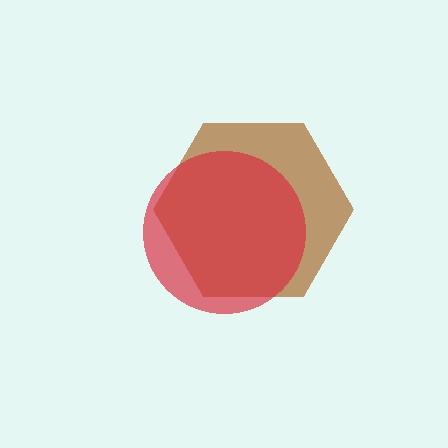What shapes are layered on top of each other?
The layered shapes are: a brown hexagon, a red circle.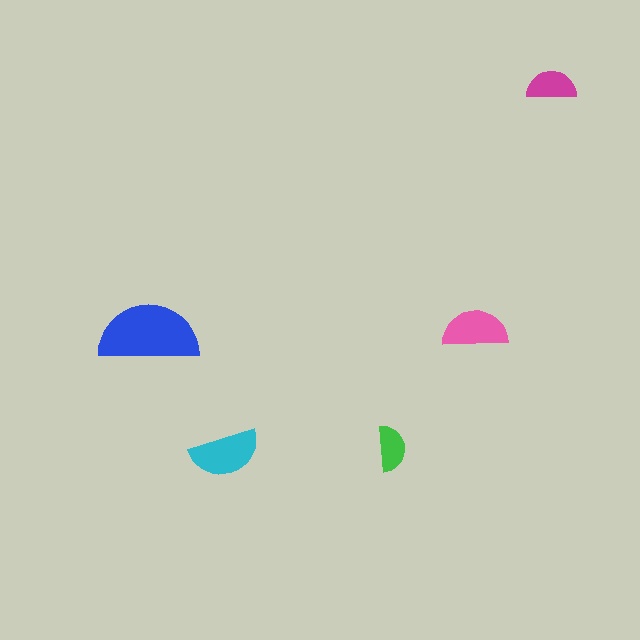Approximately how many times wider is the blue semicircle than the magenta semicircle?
About 2 times wider.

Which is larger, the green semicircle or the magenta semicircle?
The magenta one.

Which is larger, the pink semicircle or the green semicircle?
The pink one.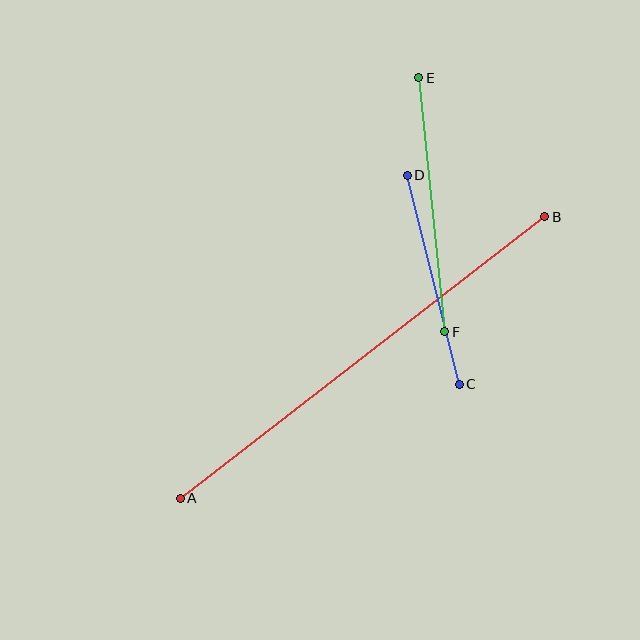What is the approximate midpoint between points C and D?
The midpoint is at approximately (433, 280) pixels.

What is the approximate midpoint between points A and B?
The midpoint is at approximately (363, 357) pixels.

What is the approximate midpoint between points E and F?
The midpoint is at approximately (432, 205) pixels.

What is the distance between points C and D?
The distance is approximately 216 pixels.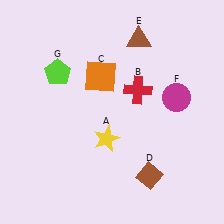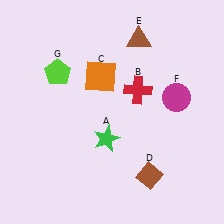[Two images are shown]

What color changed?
The star (A) changed from yellow in Image 1 to green in Image 2.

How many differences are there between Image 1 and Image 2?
There is 1 difference between the two images.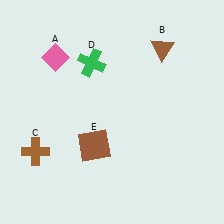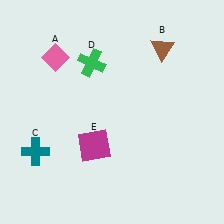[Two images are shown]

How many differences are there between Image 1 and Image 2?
There are 2 differences between the two images.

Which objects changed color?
C changed from brown to teal. E changed from brown to magenta.